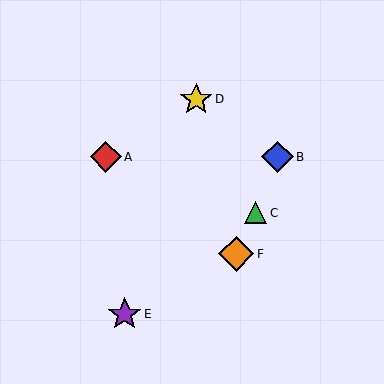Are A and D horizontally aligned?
No, A is at y≈157 and D is at y≈99.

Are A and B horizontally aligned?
Yes, both are at y≈157.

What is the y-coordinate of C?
Object C is at y≈213.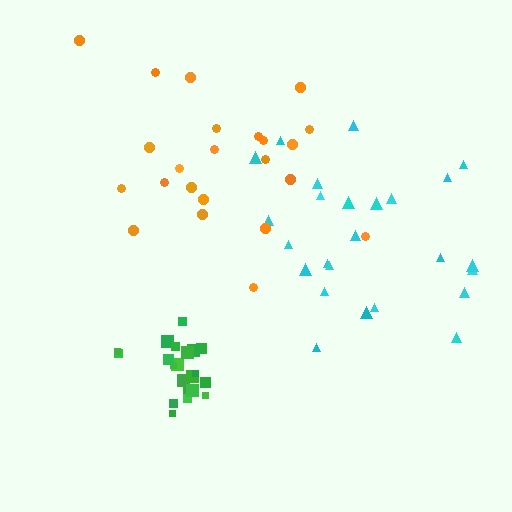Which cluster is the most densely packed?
Green.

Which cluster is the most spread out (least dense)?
Orange.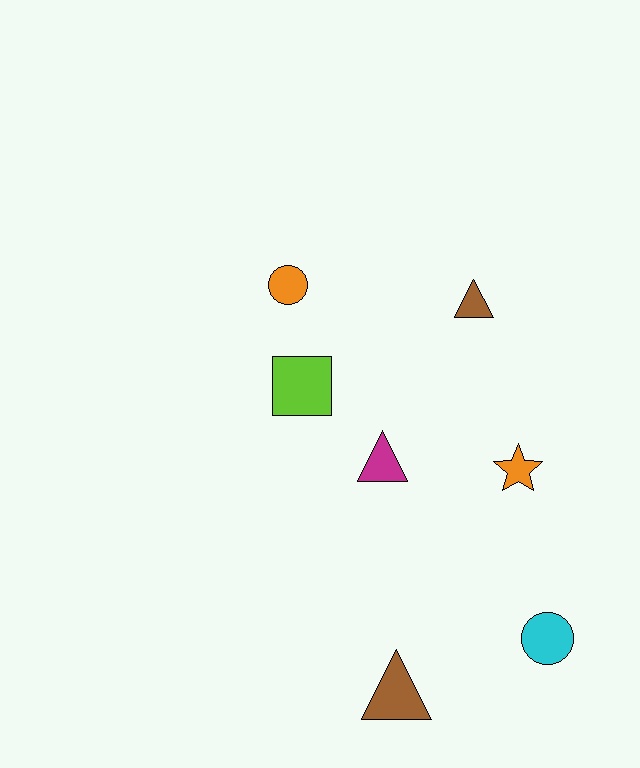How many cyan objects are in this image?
There is 1 cyan object.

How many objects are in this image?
There are 7 objects.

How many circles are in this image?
There are 2 circles.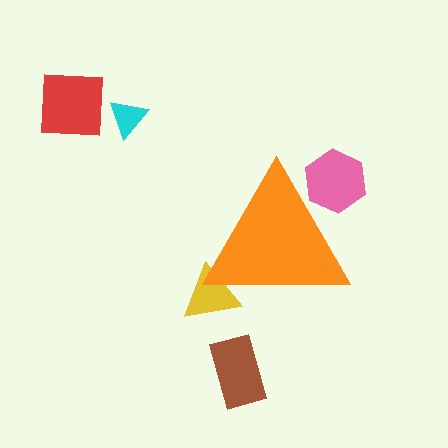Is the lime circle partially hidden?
Yes, the lime circle is partially hidden behind the orange triangle.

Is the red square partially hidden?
No, the red square is fully visible.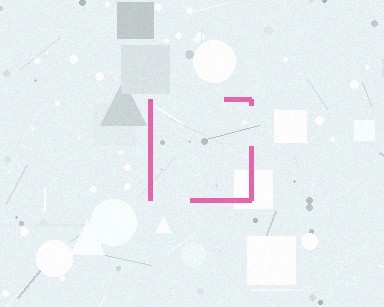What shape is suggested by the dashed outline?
The dashed outline suggests a square.